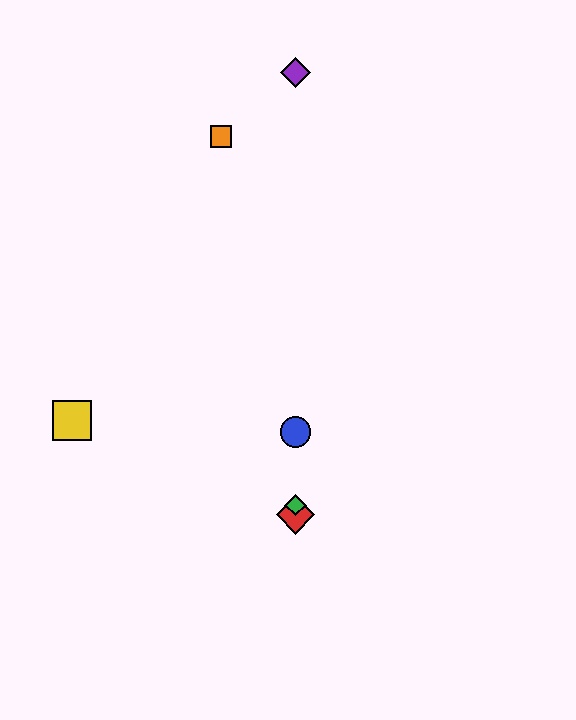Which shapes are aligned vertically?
The red diamond, the blue circle, the green diamond, the purple diamond are aligned vertically.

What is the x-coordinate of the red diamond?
The red diamond is at x≈296.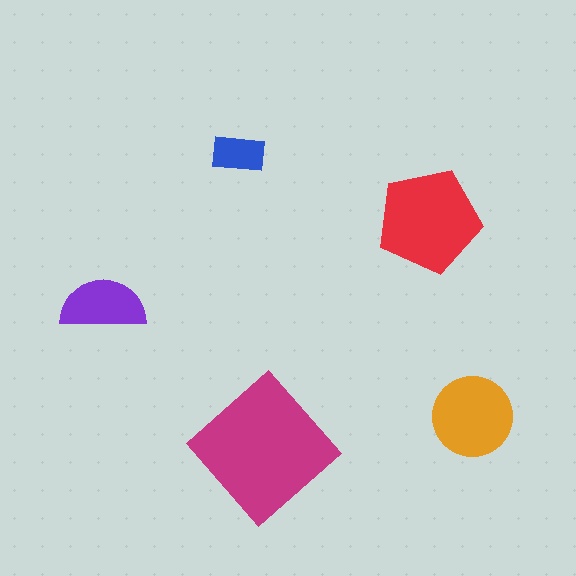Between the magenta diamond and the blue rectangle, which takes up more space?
The magenta diamond.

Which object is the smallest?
The blue rectangle.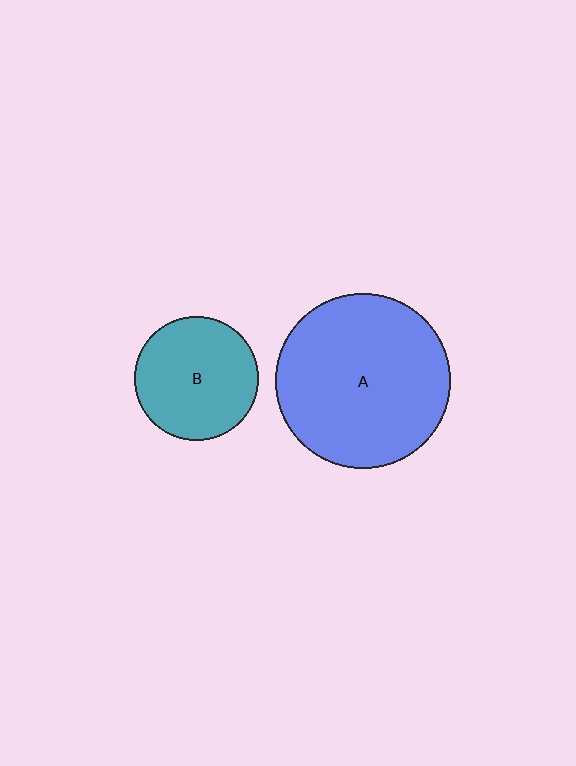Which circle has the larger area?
Circle A (blue).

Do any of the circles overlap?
No, none of the circles overlap.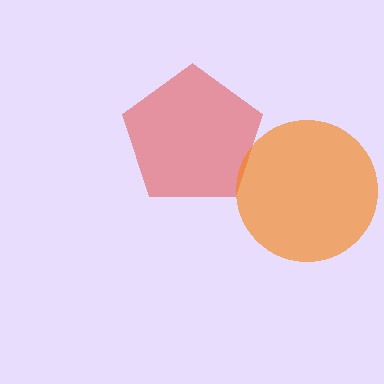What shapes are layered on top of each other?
The layered shapes are: a red pentagon, an orange circle.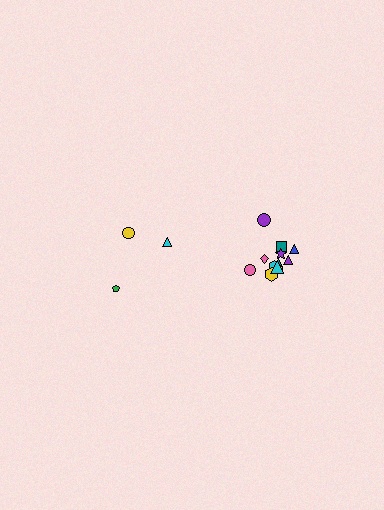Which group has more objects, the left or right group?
The right group.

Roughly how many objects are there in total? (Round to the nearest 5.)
Roughly 15 objects in total.